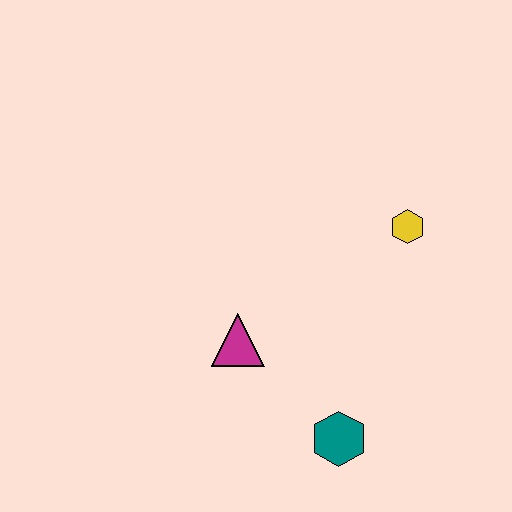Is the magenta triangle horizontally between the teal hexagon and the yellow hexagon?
No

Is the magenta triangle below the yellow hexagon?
Yes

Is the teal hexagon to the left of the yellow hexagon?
Yes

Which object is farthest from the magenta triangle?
The yellow hexagon is farthest from the magenta triangle.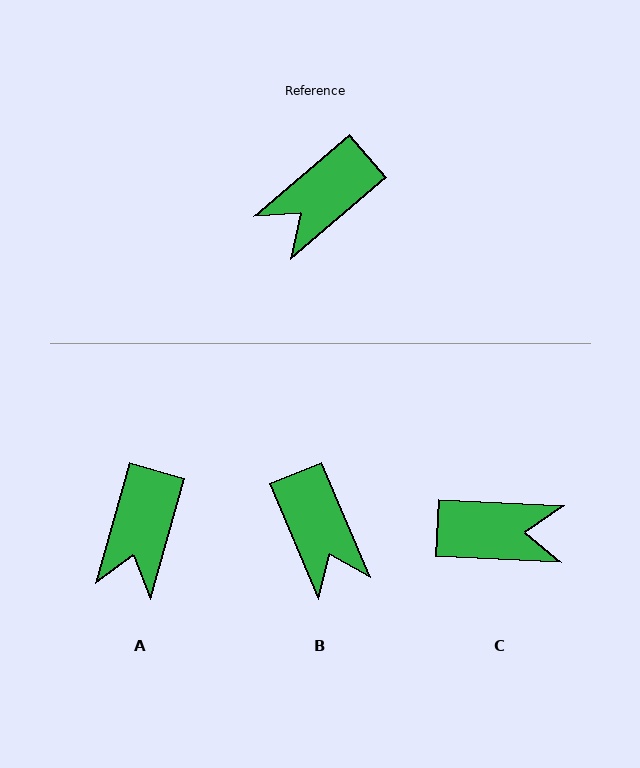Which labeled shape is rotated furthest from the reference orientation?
C, about 137 degrees away.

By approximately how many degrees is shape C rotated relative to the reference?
Approximately 137 degrees counter-clockwise.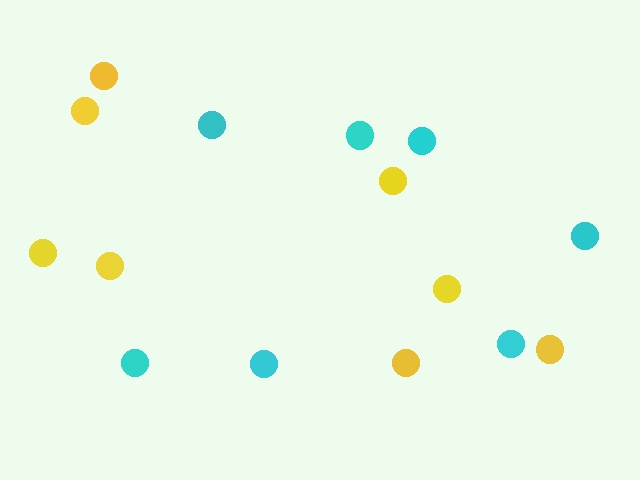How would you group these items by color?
There are 2 groups: one group of cyan circles (7) and one group of yellow circles (8).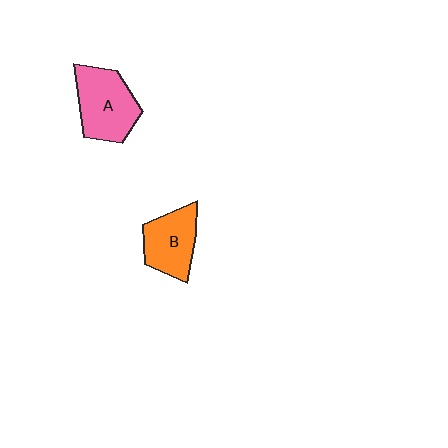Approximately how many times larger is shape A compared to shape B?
Approximately 1.2 times.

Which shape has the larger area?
Shape A (pink).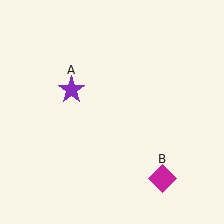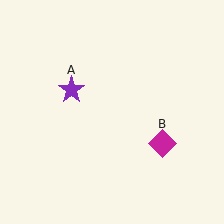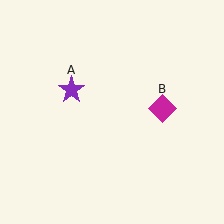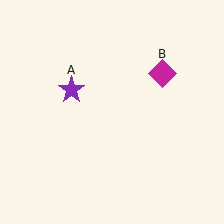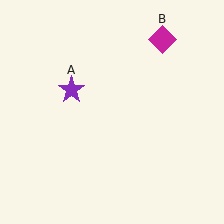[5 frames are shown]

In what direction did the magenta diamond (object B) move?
The magenta diamond (object B) moved up.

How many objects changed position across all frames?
1 object changed position: magenta diamond (object B).